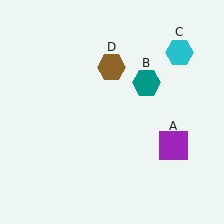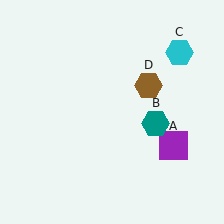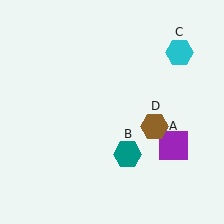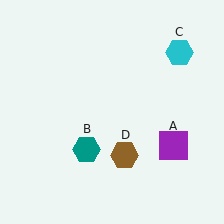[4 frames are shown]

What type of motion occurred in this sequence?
The teal hexagon (object B), brown hexagon (object D) rotated clockwise around the center of the scene.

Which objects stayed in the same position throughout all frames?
Purple square (object A) and cyan hexagon (object C) remained stationary.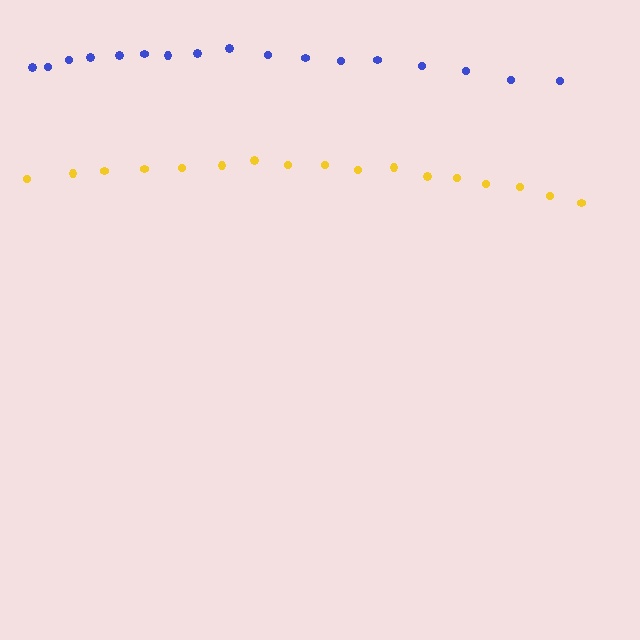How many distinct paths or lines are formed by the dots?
There are 2 distinct paths.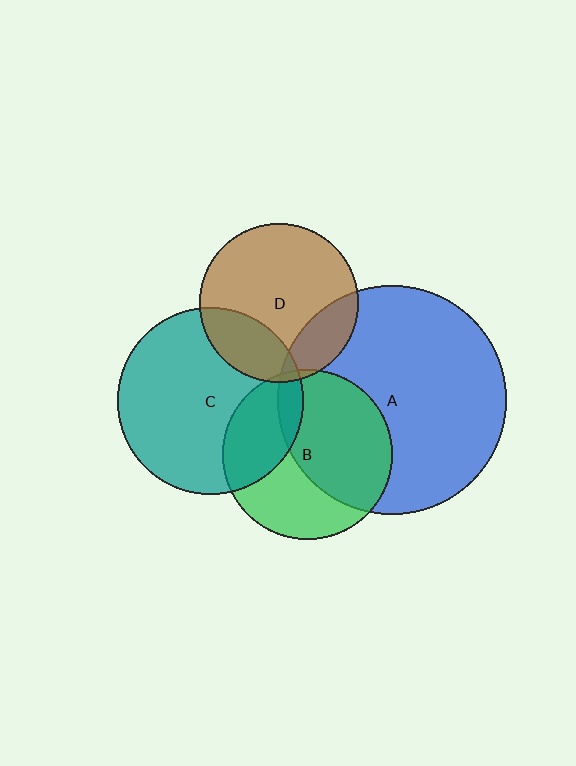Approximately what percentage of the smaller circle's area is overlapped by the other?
Approximately 30%.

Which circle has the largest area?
Circle A (blue).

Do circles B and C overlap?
Yes.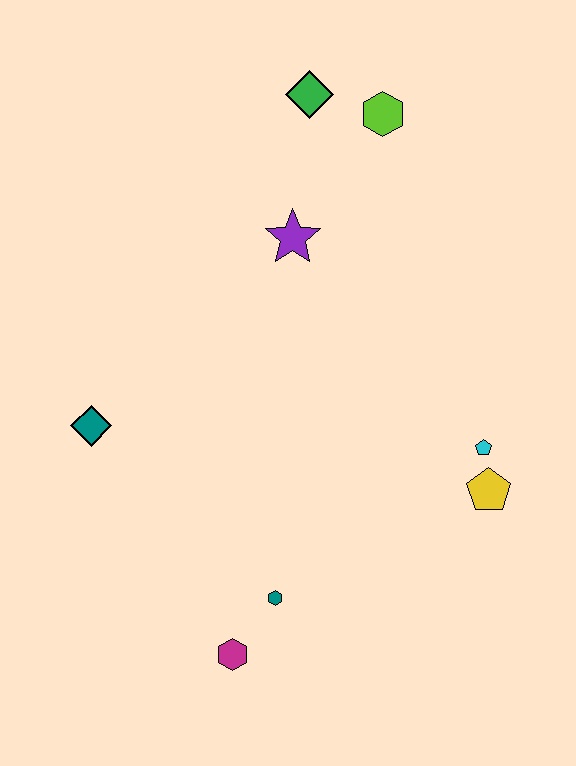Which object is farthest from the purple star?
The magenta hexagon is farthest from the purple star.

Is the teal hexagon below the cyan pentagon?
Yes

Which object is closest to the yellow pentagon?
The cyan pentagon is closest to the yellow pentagon.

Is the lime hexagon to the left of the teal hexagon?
No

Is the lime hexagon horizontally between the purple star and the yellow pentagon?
Yes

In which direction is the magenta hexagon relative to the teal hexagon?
The magenta hexagon is below the teal hexagon.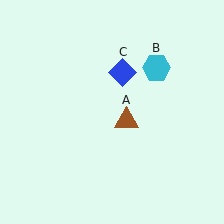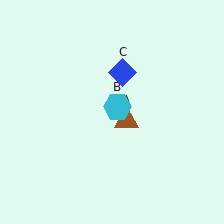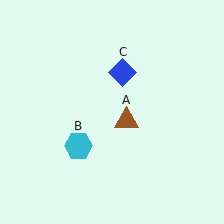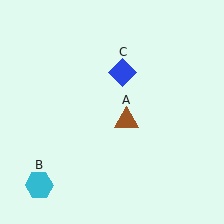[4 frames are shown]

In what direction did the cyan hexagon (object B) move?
The cyan hexagon (object B) moved down and to the left.